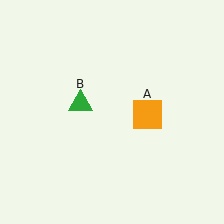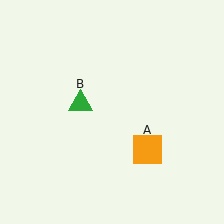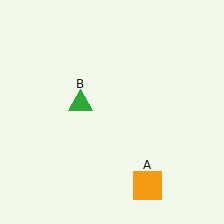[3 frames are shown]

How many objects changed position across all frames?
1 object changed position: orange square (object A).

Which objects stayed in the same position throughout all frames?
Green triangle (object B) remained stationary.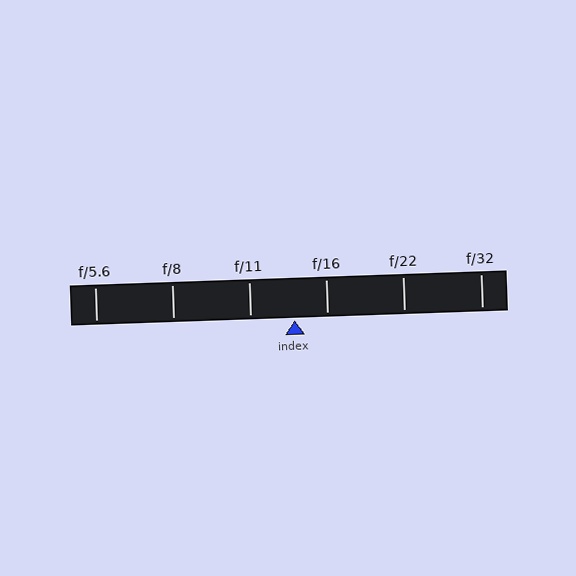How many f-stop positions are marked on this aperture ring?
There are 6 f-stop positions marked.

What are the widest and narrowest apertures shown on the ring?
The widest aperture shown is f/5.6 and the narrowest is f/32.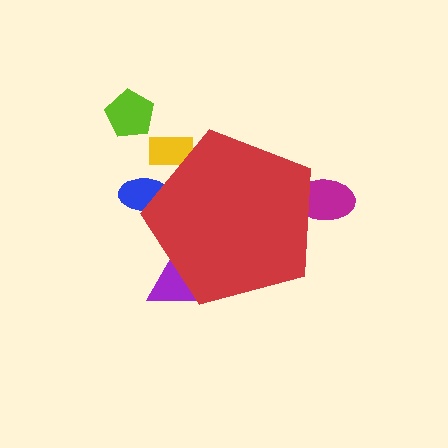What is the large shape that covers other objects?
A red pentagon.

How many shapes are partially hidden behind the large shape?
4 shapes are partially hidden.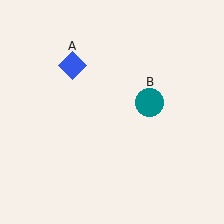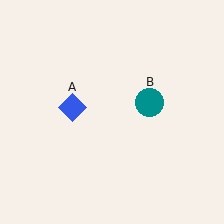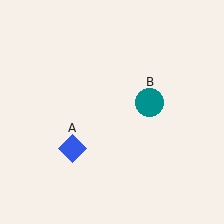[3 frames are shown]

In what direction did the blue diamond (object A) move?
The blue diamond (object A) moved down.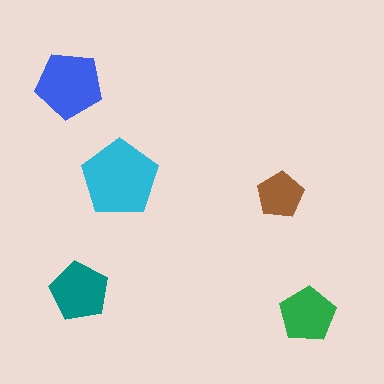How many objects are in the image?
There are 5 objects in the image.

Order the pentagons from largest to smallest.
the cyan one, the blue one, the teal one, the green one, the brown one.